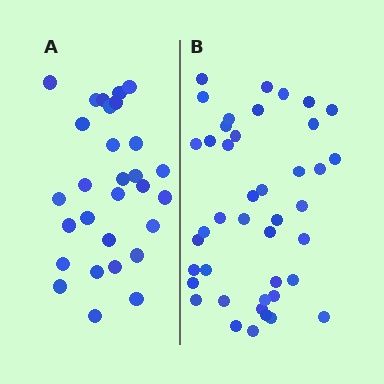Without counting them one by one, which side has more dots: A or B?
Region B (the right region) has more dots.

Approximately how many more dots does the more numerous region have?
Region B has approximately 15 more dots than region A.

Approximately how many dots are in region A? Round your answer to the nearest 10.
About 30 dots. (The exact count is 29, which rounds to 30.)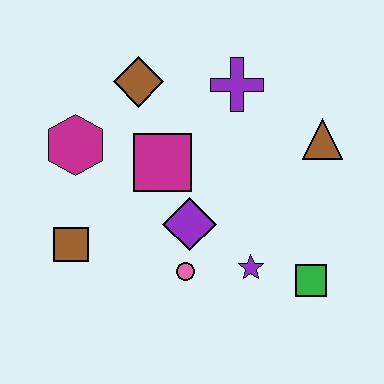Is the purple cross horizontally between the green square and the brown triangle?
No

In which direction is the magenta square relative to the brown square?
The magenta square is to the right of the brown square.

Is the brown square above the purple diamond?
No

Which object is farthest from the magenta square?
The green square is farthest from the magenta square.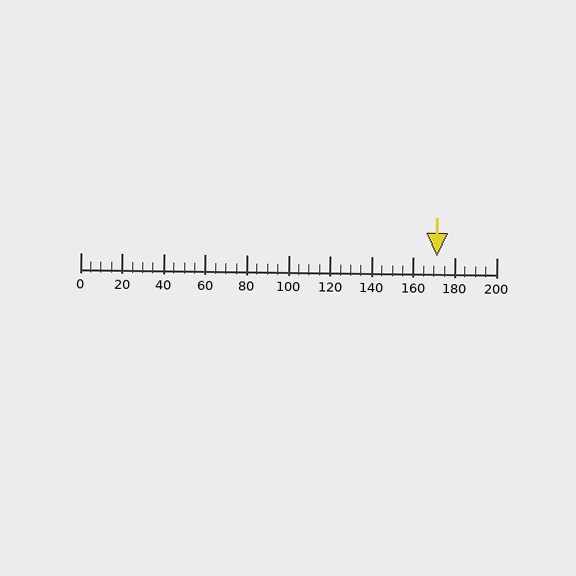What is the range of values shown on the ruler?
The ruler shows values from 0 to 200.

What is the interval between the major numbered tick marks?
The major tick marks are spaced 20 units apart.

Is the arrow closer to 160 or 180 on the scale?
The arrow is closer to 180.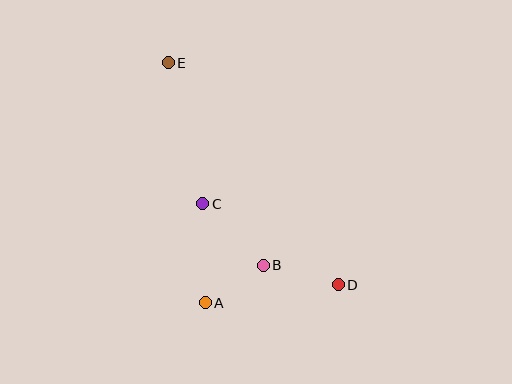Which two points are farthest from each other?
Points D and E are farthest from each other.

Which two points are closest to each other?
Points A and B are closest to each other.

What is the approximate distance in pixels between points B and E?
The distance between B and E is approximately 224 pixels.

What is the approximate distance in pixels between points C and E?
The distance between C and E is approximately 145 pixels.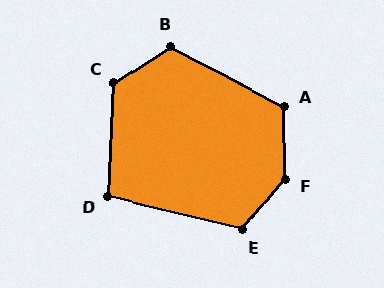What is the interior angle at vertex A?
Approximately 118 degrees (obtuse).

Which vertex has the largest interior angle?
F, at approximately 139 degrees.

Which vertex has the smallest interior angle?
D, at approximately 101 degrees.